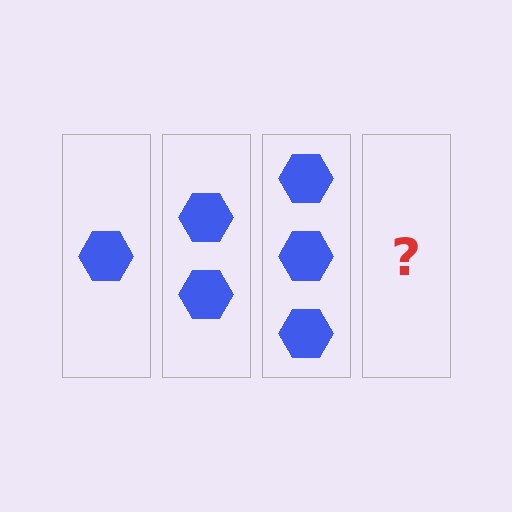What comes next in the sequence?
The next element should be 4 hexagons.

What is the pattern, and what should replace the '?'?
The pattern is that each step adds one more hexagon. The '?' should be 4 hexagons.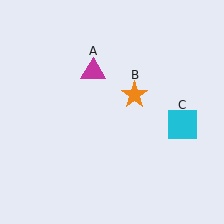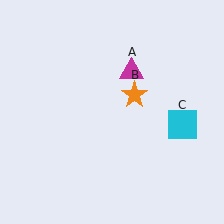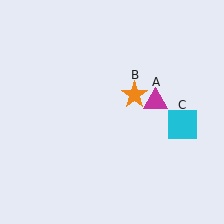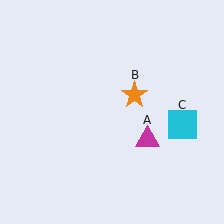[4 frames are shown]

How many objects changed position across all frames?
1 object changed position: magenta triangle (object A).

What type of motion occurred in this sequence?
The magenta triangle (object A) rotated clockwise around the center of the scene.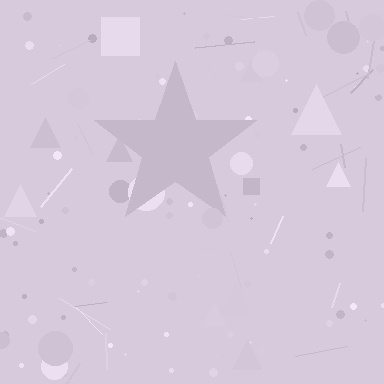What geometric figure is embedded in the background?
A star is embedded in the background.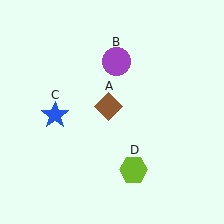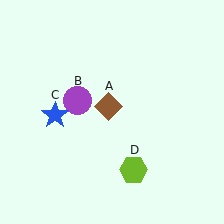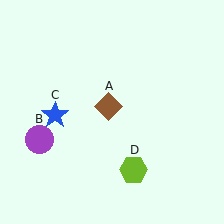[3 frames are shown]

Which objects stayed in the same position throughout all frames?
Brown diamond (object A) and blue star (object C) and lime hexagon (object D) remained stationary.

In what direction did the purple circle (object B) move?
The purple circle (object B) moved down and to the left.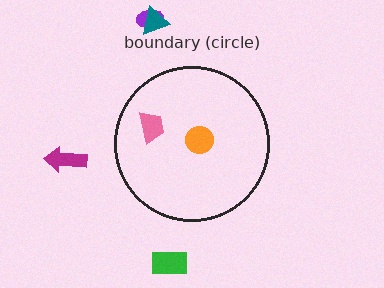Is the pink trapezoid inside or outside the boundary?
Inside.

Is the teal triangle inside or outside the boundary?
Outside.